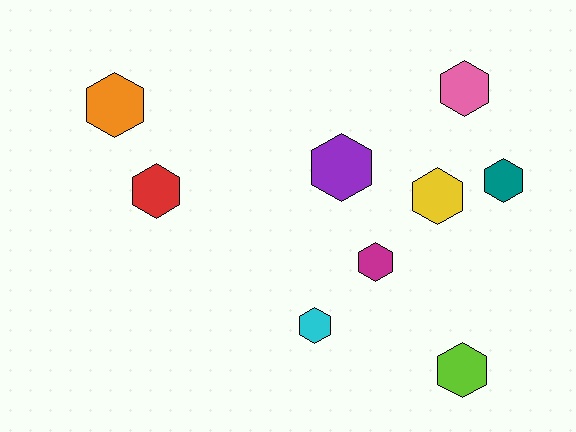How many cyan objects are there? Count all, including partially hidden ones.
There is 1 cyan object.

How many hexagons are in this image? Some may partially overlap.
There are 9 hexagons.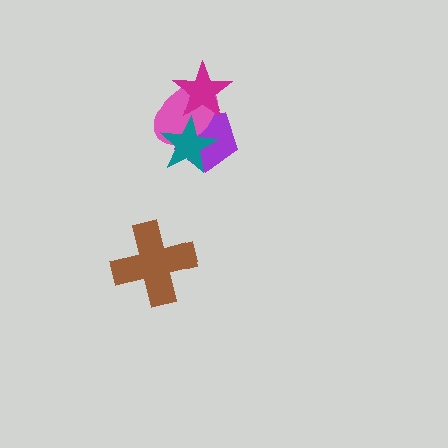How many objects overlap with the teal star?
3 objects overlap with the teal star.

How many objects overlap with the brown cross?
0 objects overlap with the brown cross.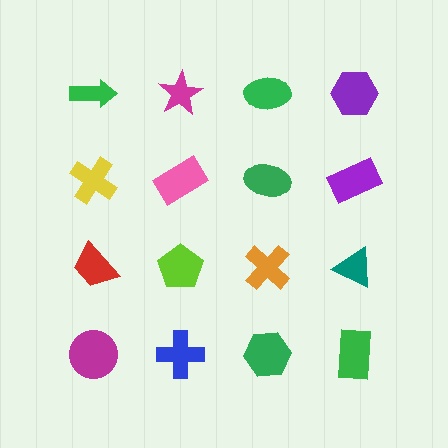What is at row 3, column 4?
A teal triangle.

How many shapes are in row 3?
4 shapes.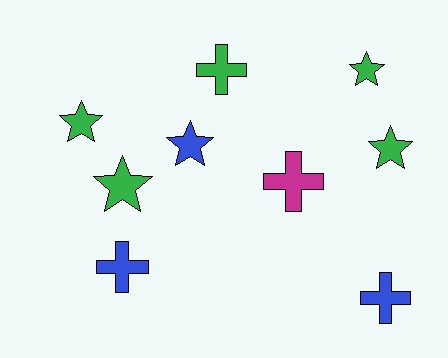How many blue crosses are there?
There are 2 blue crosses.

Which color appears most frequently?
Green, with 5 objects.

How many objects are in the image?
There are 9 objects.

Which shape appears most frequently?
Star, with 5 objects.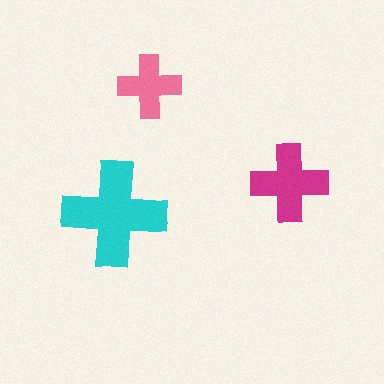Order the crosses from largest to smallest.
the cyan one, the magenta one, the pink one.